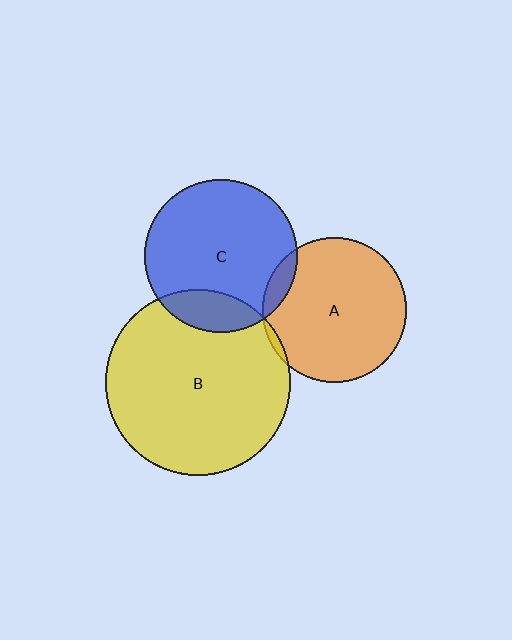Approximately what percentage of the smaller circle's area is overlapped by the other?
Approximately 10%.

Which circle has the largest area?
Circle B (yellow).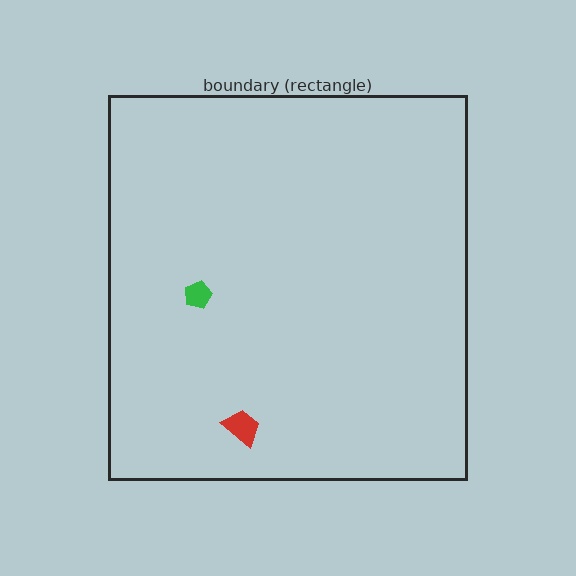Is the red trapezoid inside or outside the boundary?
Inside.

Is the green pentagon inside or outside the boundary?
Inside.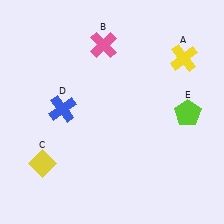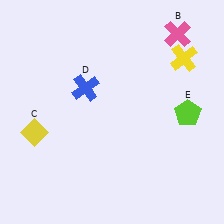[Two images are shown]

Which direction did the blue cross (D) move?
The blue cross (D) moved right.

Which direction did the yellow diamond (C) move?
The yellow diamond (C) moved up.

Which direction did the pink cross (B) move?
The pink cross (B) moved right.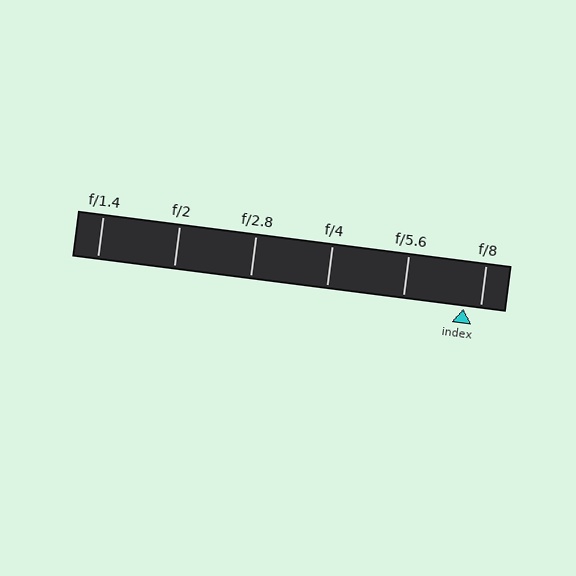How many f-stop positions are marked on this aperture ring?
There are 6 f-stop positions marked.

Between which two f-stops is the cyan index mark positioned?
The index mark is between f/5.6 and f/8.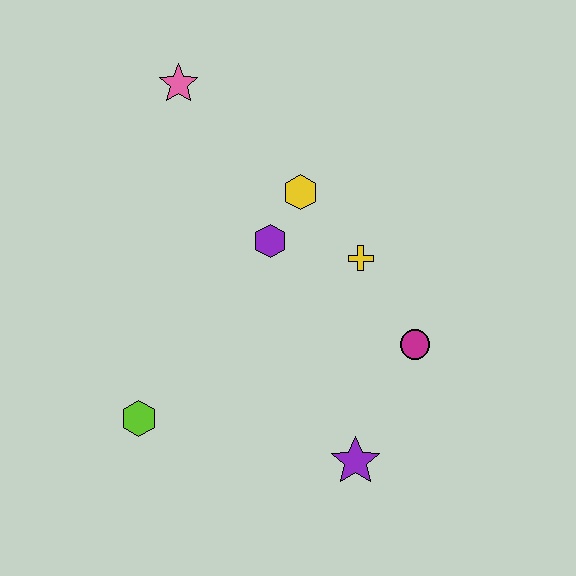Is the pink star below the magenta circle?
No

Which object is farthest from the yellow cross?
The lime hexagon is farthest from the yellow cross.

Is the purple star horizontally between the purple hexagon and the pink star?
No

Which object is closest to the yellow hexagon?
The purple hexagon is closest to the yellow hexagon.